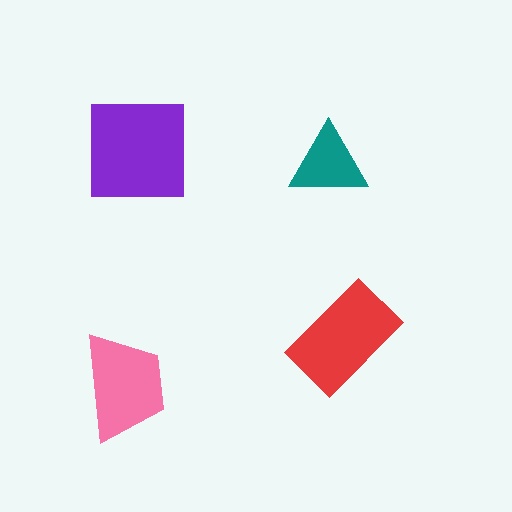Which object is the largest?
The purple square.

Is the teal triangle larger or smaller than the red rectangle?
Smaller.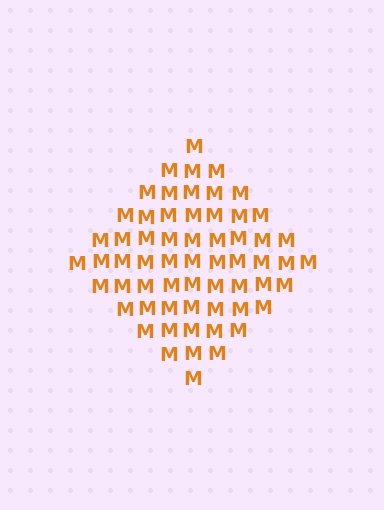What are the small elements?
The small elements are letter M's.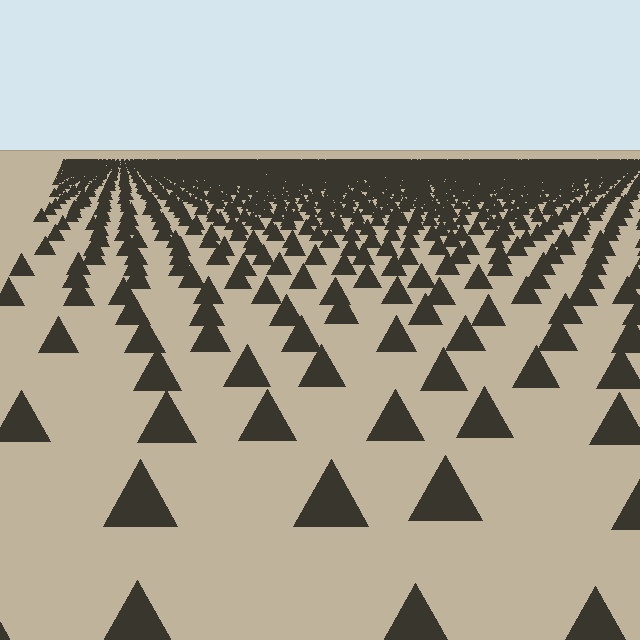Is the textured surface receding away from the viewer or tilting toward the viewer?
The surface is receding away from the viewer. Texture elements get smaller and denser toward the top.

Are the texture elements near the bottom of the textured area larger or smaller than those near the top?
Larger. Near the bottom, elements are closer to the viewer and appear at a bigger on-screen size.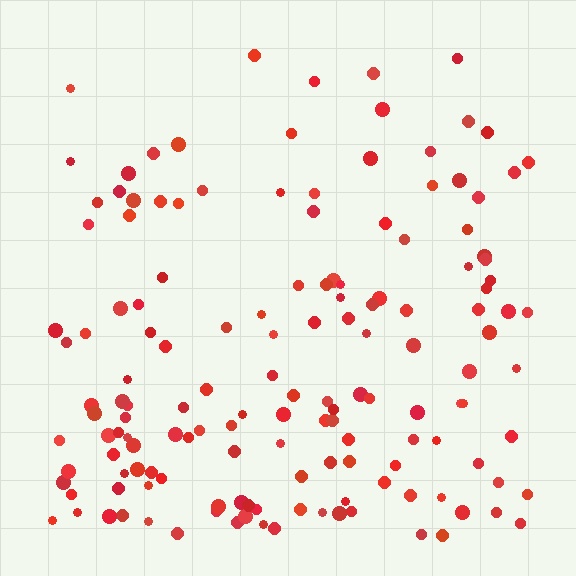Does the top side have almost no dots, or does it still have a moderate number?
Still a moderate number, just noticeably fewer than the bottom.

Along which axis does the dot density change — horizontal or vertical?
Vertical.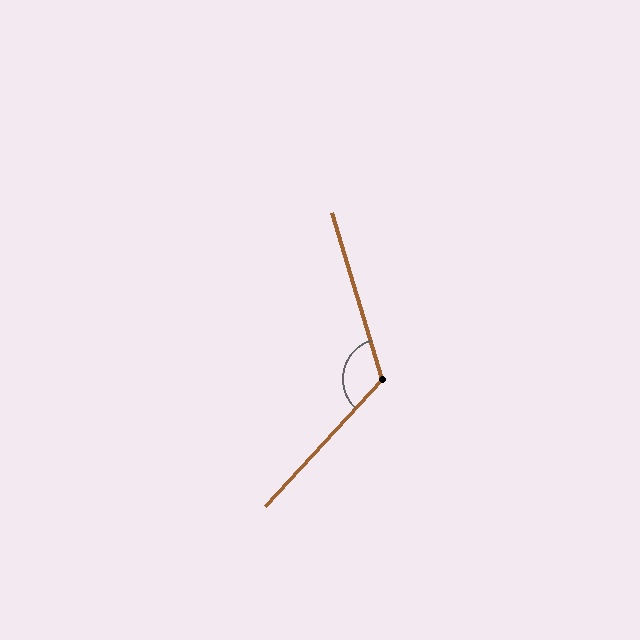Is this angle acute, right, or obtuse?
It is obtuse.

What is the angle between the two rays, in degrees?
Approximately 120 degrees.